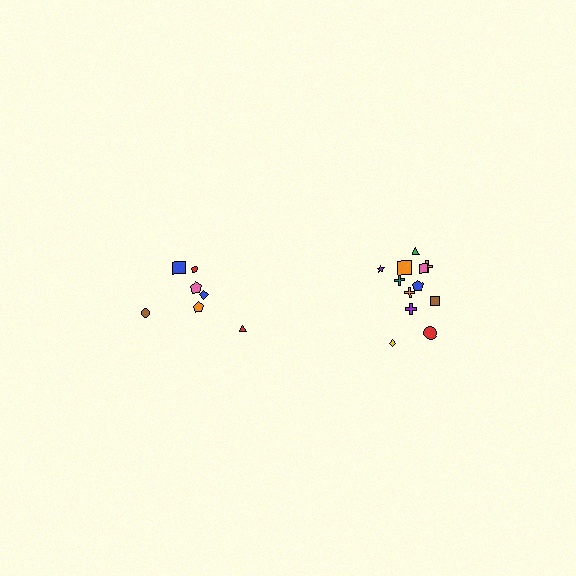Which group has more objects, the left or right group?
The right group.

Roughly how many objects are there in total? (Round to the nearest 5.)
Roughly 20 objects in total.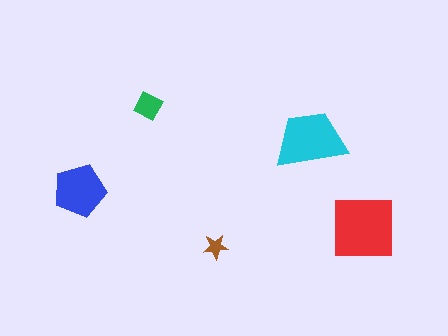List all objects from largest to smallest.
The red square, the cyan trapezoid, the blue pentagon, the green diamond, the brown star.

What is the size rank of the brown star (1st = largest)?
5th.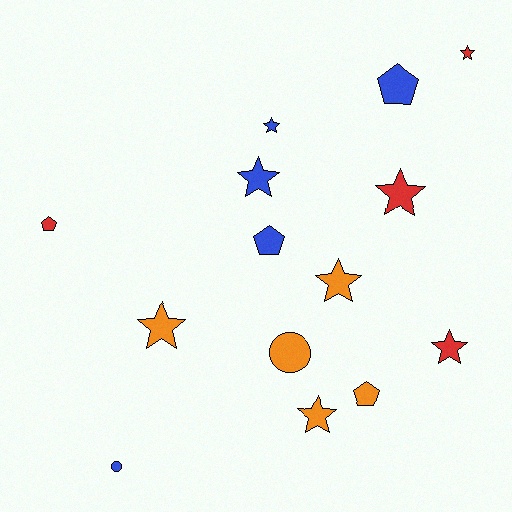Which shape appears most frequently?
Star, with 8 objects.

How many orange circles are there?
There is 1 orange circle.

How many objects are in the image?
There are 14 objects.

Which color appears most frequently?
Orange, with 5 objects.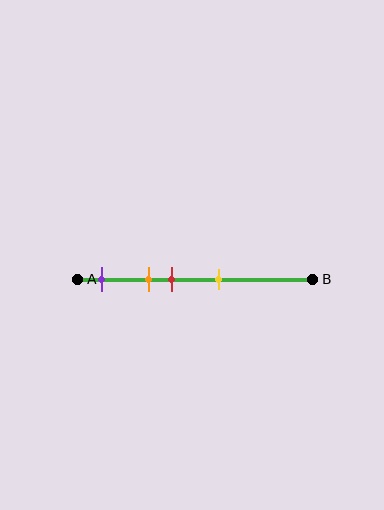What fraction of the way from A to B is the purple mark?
The purple mark is approximately 10% (0.1) of the way from A to B.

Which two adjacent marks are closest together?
The orange and red marks are the closest adjacent pair.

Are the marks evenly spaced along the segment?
No, the marks are not evenly spaced.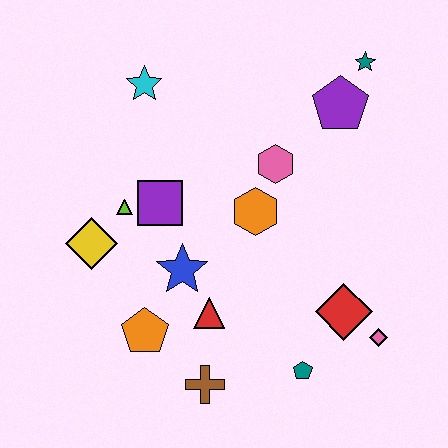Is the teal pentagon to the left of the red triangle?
No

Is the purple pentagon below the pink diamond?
No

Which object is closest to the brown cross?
The red triangle is closest to the brown cross.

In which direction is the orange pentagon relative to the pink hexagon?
The orange pentagon is below the pink hexagon.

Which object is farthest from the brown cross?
The teal star is farthest from the brown cross.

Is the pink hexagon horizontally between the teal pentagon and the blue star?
Yes